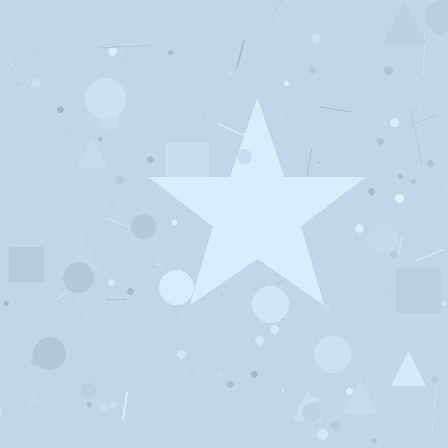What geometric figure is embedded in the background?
A star is embedded in the background.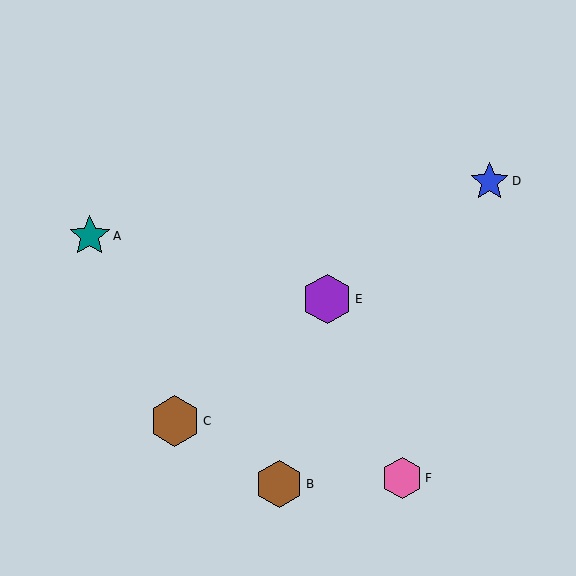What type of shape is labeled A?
Shape A is a teal star.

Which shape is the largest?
The brown hexagon (labeled C) is the largest.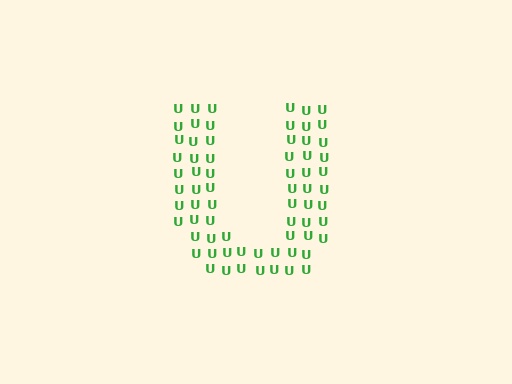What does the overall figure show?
The overall figure shows the letter U.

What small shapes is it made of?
It is made of small letter U's.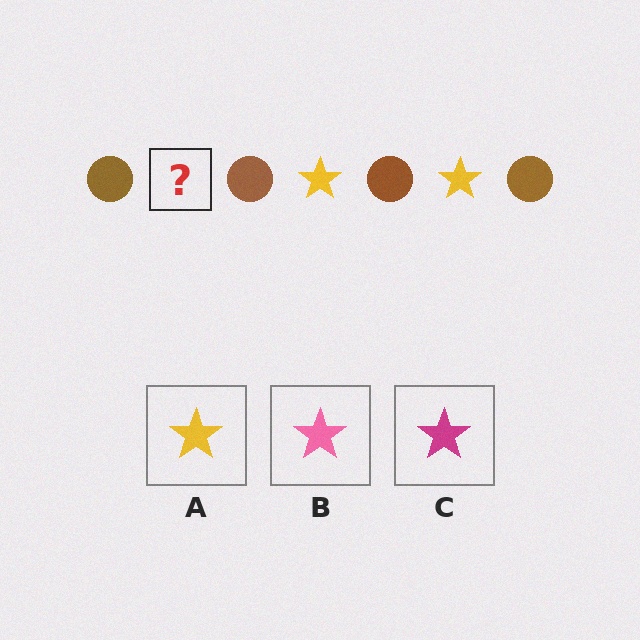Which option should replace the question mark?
Option A.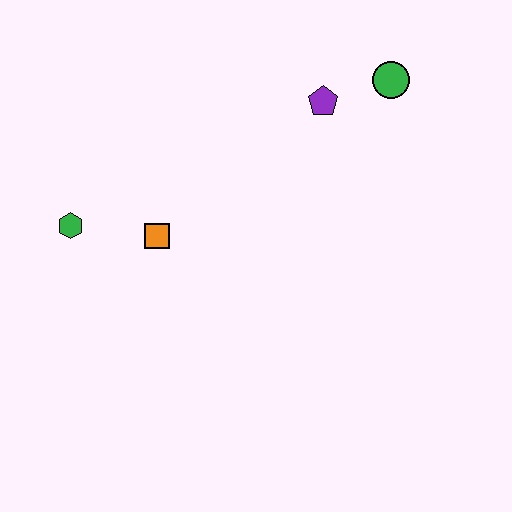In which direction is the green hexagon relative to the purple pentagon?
The green hexagon is to the left of the purple pentagon.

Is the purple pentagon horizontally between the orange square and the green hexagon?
No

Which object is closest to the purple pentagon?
The green circle is closest to the purple pentagon.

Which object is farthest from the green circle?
The green hexagon is farthest from the green circle.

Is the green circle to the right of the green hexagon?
Yes